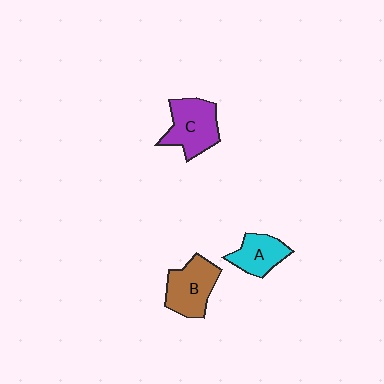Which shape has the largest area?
Shape C (purple).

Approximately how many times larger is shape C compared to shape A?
Approximately 1.4 times.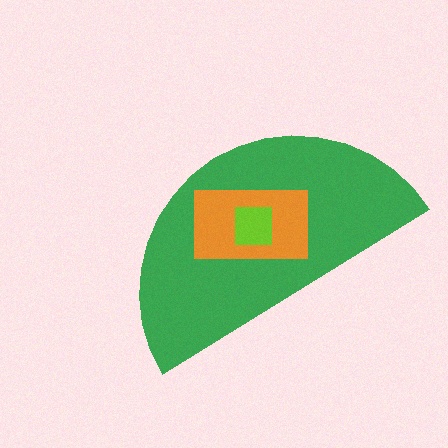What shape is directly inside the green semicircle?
The orange rectangle.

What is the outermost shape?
The green semicircle.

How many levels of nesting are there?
3.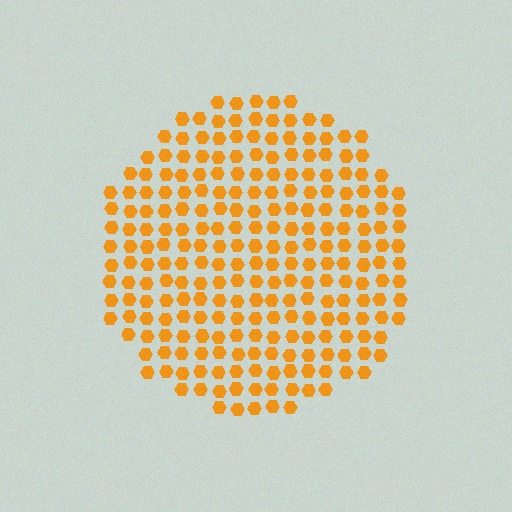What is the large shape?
The large shape is a circle.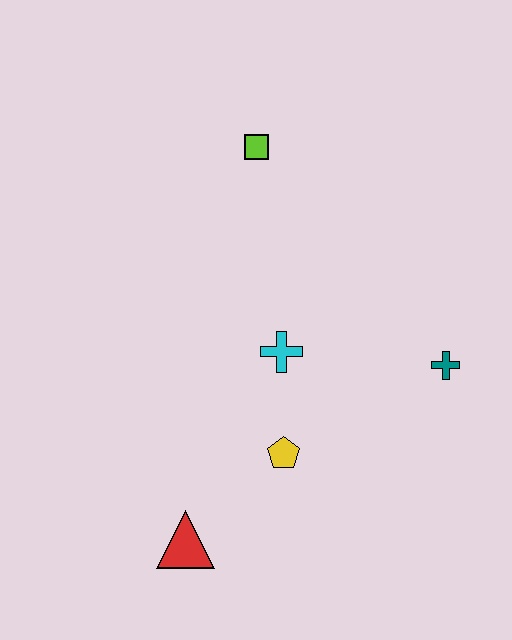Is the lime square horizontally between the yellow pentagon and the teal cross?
No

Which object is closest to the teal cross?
The cyan cross is closest to the teal cross.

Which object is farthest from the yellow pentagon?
The lime square is farthest from the yellow pentagon.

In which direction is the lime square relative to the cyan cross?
The lime square is above the cyan cross.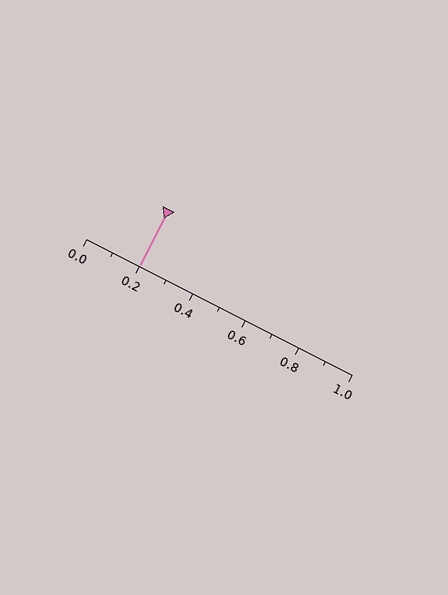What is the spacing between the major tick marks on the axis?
The major ticks are spaced 0.2 apart.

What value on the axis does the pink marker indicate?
The marker indicates approximately 0.2.